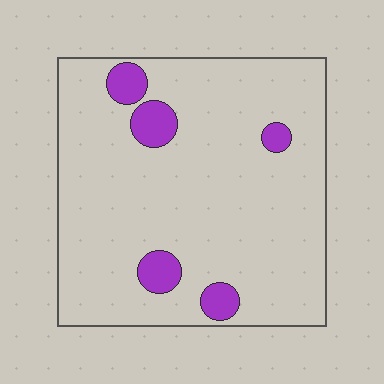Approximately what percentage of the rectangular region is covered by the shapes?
Approximately 10%.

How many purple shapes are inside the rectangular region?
5.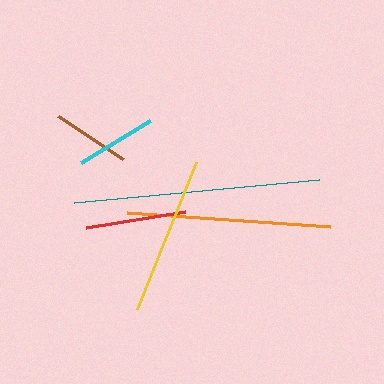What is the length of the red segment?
The red segment is approximately 100 pixels long.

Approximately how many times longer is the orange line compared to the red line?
The orange line is approximately 2.0 times the length of the red line.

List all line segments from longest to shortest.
From longest to shortest: teal, orange, yellow, red, cyan, brown.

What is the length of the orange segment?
The orange segment is approximately 204 pixels long.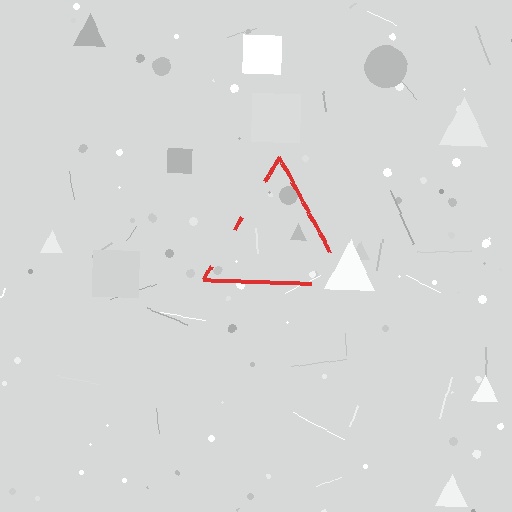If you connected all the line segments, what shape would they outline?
They would outline a triangle.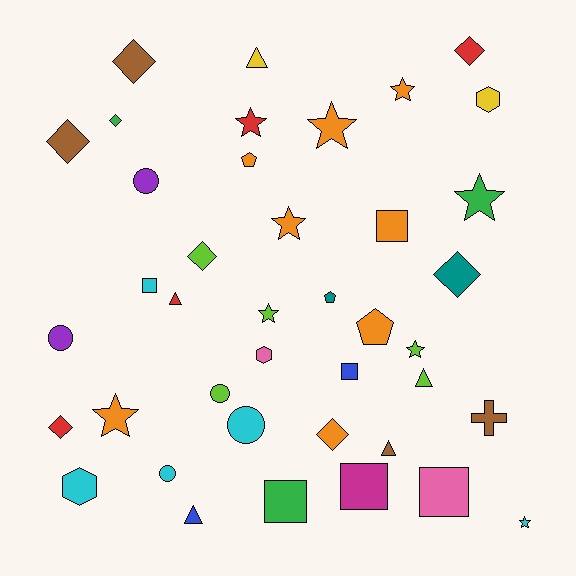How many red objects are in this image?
There are 4 red objects.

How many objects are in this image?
There are 40 objects.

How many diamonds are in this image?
There are 8 diamonds.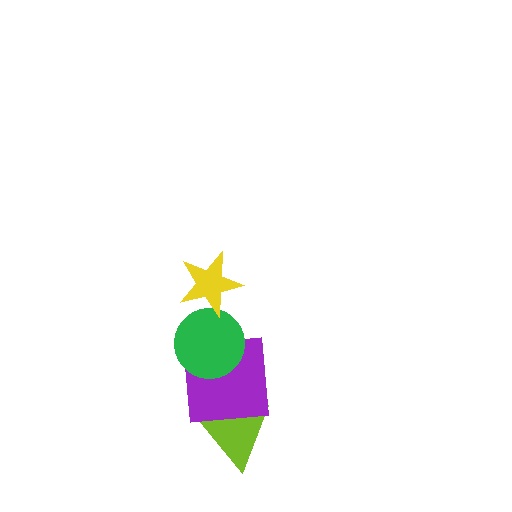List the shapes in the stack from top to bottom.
From top to bottom: the yellow star, the green circle, the purple square, the lime triangle.